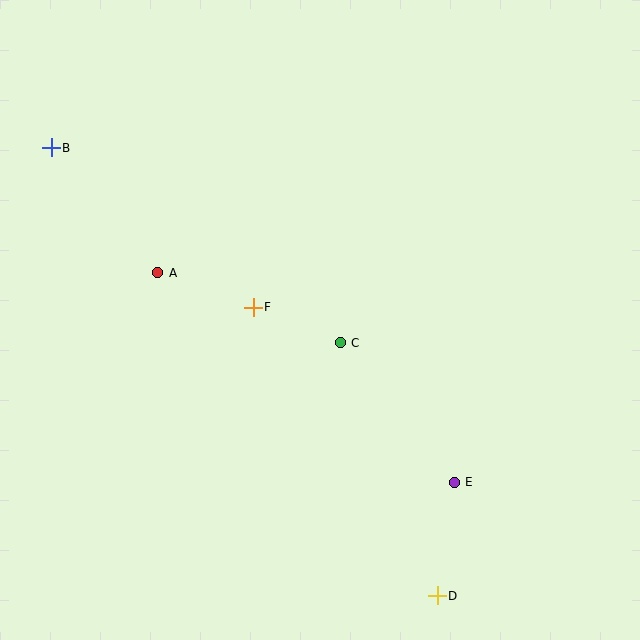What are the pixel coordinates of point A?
Point A is at (158, 273).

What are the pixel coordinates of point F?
Point F is at (253, 307).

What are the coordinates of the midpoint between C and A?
The midpoint between C and A is at (249, 308).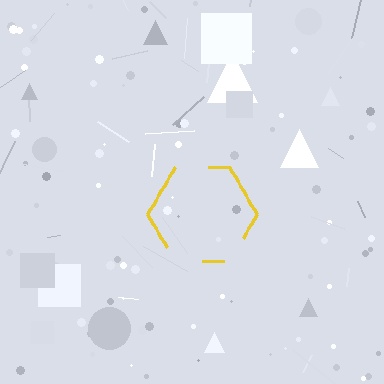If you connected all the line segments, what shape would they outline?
They would outline a hexagon.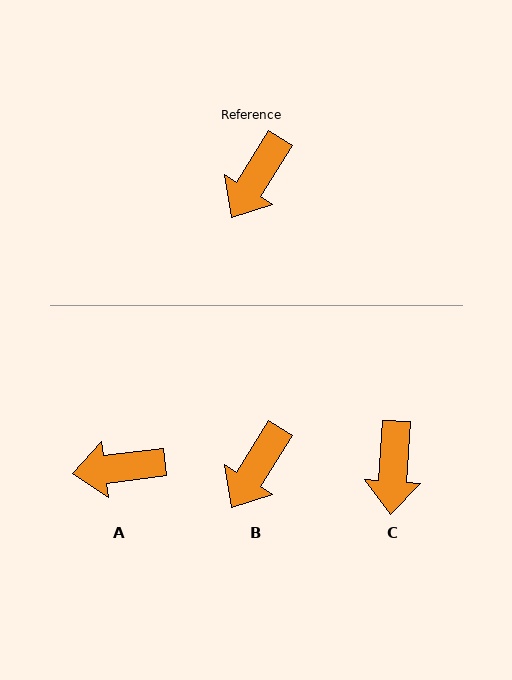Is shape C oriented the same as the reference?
No, it is off by about 28 degrees.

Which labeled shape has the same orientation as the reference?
B.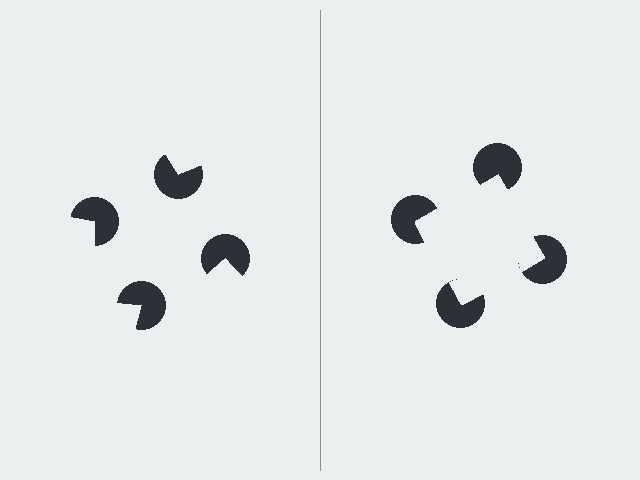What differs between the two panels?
The pac-man discs are positioned identically on both sides; only the wedge orientations differ. On the right they align to a square; on the left they are misaligned.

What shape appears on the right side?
An illusory square.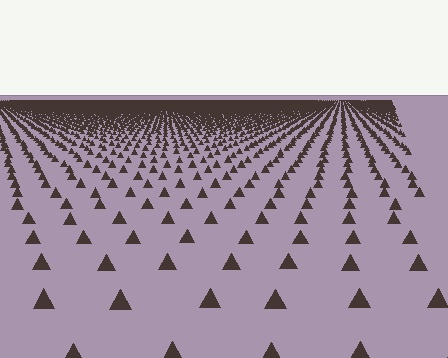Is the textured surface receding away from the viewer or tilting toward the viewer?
The surface is receding away from the viewer. Texture elements get smaller and denser toward the top.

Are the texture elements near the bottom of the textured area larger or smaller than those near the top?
Larger. Near the bottom, elements are closer to the viewer and appear at a bigger on-screen size.